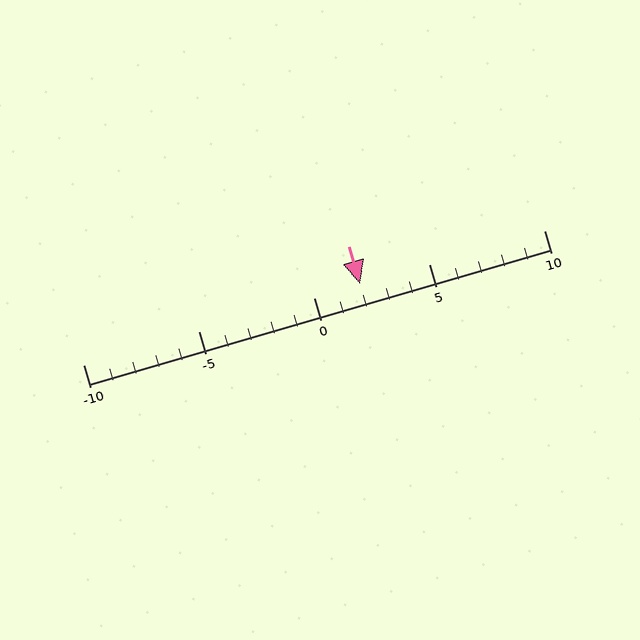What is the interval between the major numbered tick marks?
The major tick marks are spaced 5 units apart.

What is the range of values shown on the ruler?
The ruler shows values from -10 to 10.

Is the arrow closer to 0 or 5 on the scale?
The arrow is closer to 0.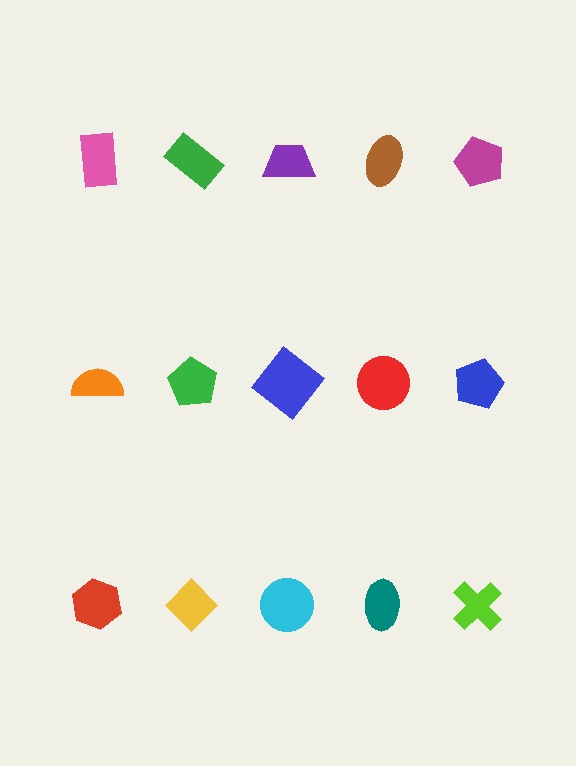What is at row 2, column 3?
A blue diamond.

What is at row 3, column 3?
A cyan circle.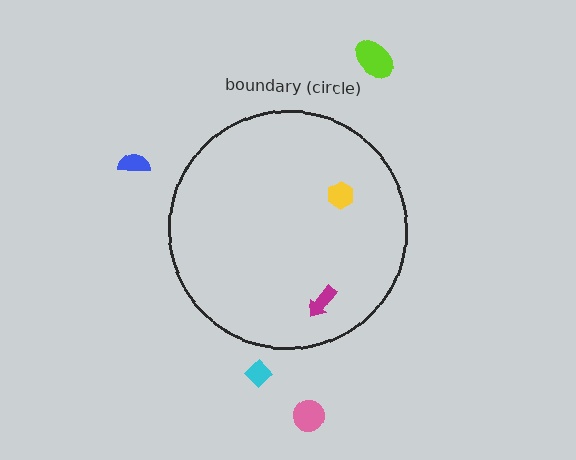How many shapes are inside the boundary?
2 inside, 4 outside.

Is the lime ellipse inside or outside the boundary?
Outside.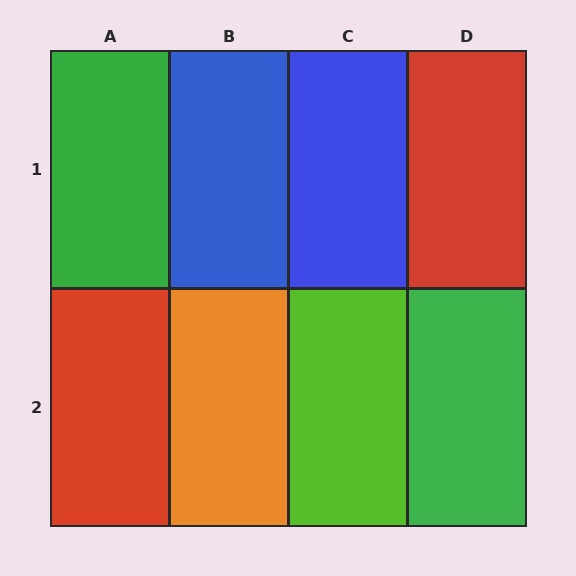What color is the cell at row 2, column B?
Orange.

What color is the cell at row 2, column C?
Lime.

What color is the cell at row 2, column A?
Red.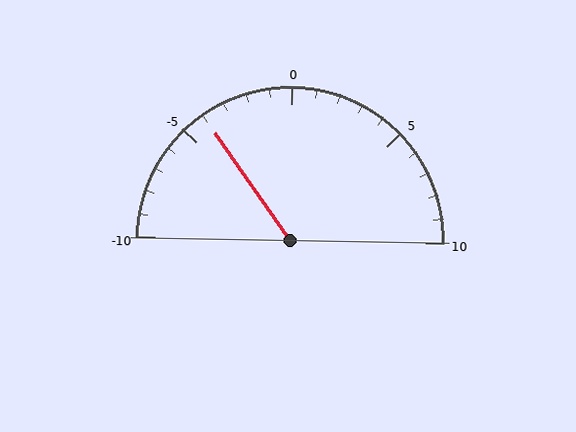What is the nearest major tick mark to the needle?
The nearest major tick mark is -5.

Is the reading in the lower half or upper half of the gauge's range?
The reading is in the lower half of the range (-10 to 10).